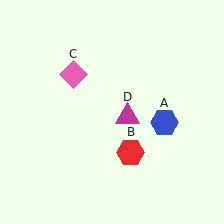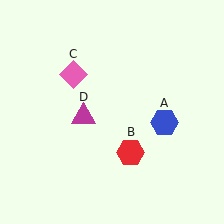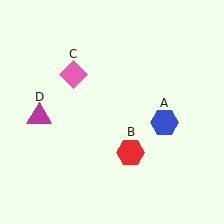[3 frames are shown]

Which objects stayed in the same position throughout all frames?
Blue hexagon (object A) and red hexagon (object B) and pink diamond (object C) remained stationary.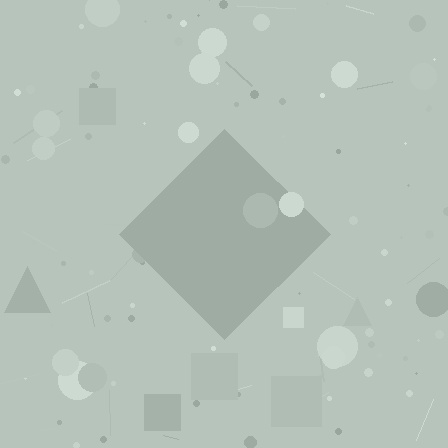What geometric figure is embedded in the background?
A diamond is embedded in the background.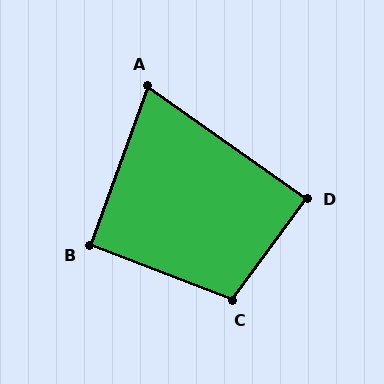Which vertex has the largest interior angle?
C, at approximately 105 degrees.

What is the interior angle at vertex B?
Approximately 91 degrees (approximately right).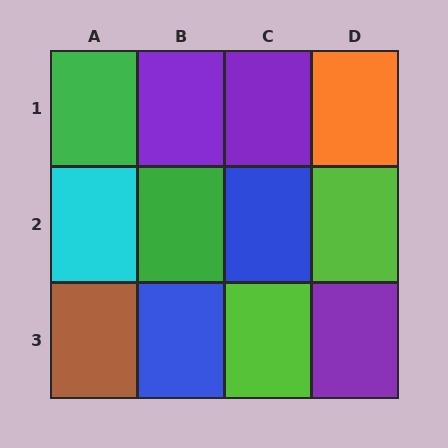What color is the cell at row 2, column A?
Cyan.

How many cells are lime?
2 cells are lime.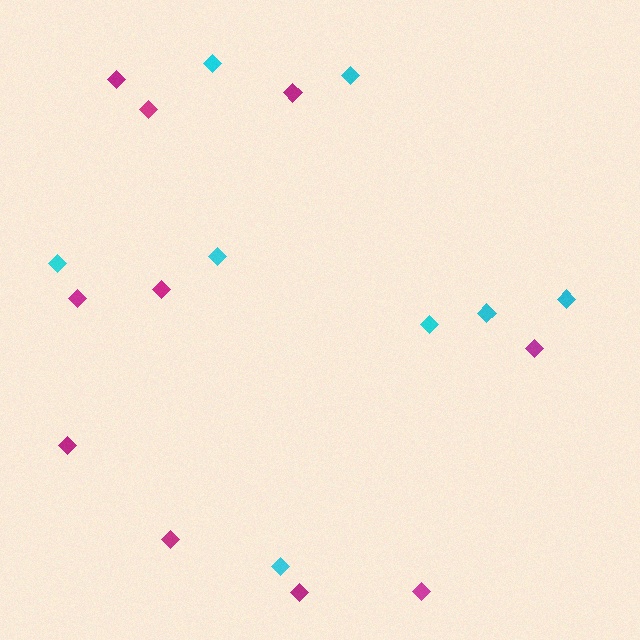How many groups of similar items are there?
There are 2 groups: one group of cyan diamonds (8) and one group of magenta diamonds (10).